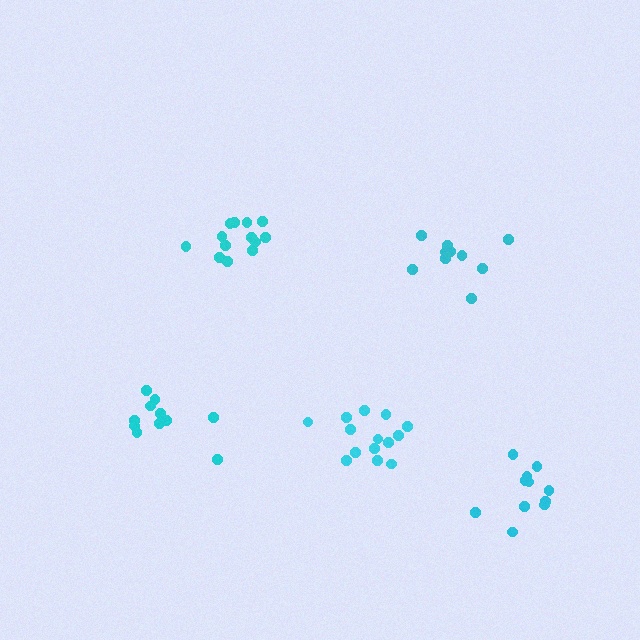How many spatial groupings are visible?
There are 5 spatial groupings.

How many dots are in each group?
Group 1: 13 dots, Group 2: 10 dots, Group 3: 14 dots, Group 4: 11 dots, Group 5: 11 dots (59 total).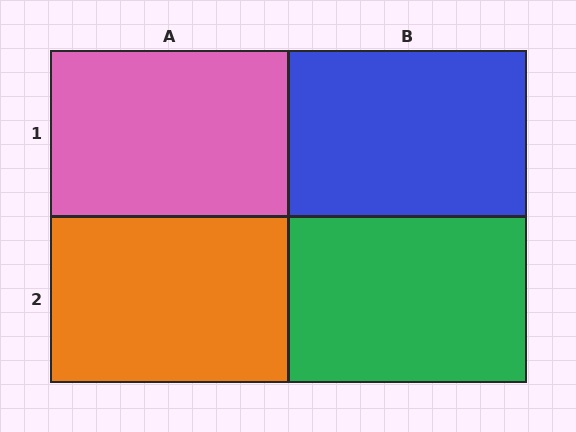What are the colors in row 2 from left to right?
Orange, green.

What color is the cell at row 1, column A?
Pink.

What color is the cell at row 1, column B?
Blue.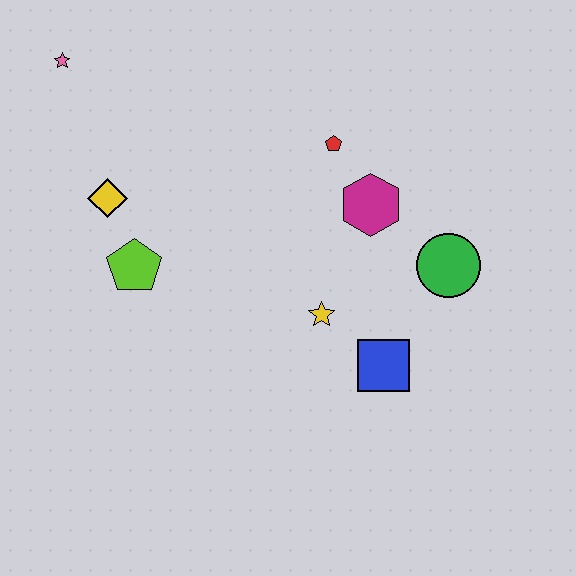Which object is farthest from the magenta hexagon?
The pink star is farthest from the magenta hexagon.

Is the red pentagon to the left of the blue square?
Yes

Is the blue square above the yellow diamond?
No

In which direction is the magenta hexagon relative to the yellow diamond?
The magenta hexagon is to the right of the yellow diamond.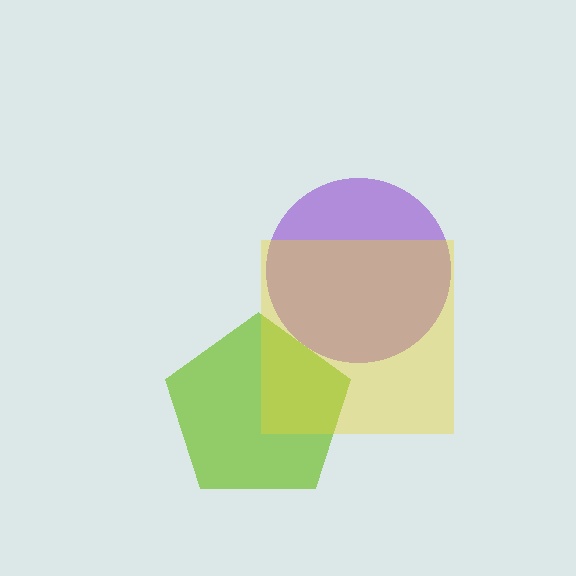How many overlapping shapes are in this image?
There are 3 overlapping shapes in the image.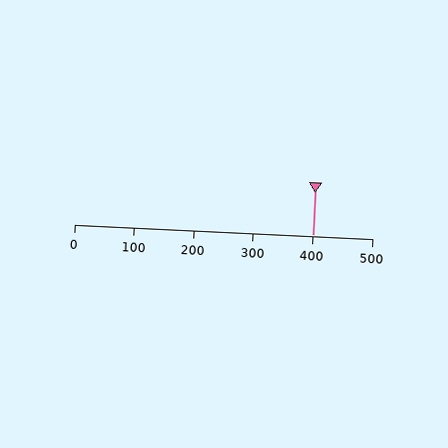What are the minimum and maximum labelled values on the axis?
The axis runs from 0 to 500.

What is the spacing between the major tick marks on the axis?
The major ticks are spaced 100 apart.